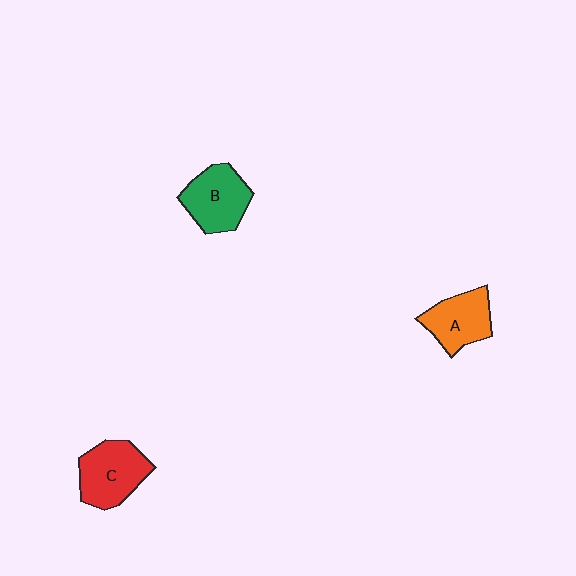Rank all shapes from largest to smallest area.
From largest to smallest: C (red), B (green), A (orange).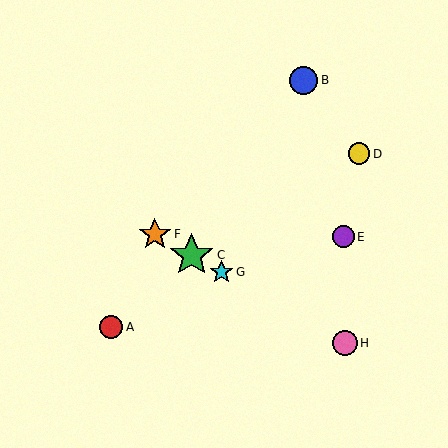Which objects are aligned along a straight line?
Objects C, F, G, H are aligned along a straight line.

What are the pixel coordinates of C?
Object C is at (192, 255).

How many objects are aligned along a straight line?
4 objects (C, F, G, H) are aligned along a straight line.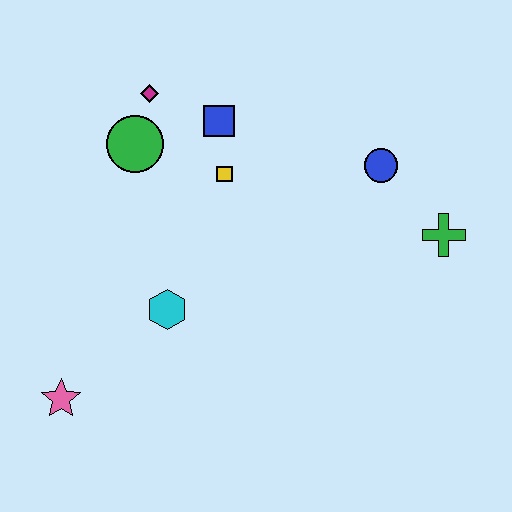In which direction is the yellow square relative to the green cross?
The yellow square is to the left of the green cross.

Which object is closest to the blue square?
The yellow square is closest to the blue square.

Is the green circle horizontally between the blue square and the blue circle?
No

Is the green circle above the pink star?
Yes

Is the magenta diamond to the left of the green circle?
No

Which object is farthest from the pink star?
The green cross is farthest from the pink star.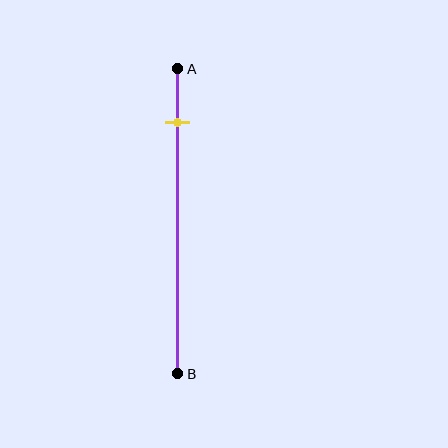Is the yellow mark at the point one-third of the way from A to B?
No, the mark is at about 20% from A, not at the 33% one-third point.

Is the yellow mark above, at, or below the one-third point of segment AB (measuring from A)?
The yellow mark is above the one-third point of segment AB.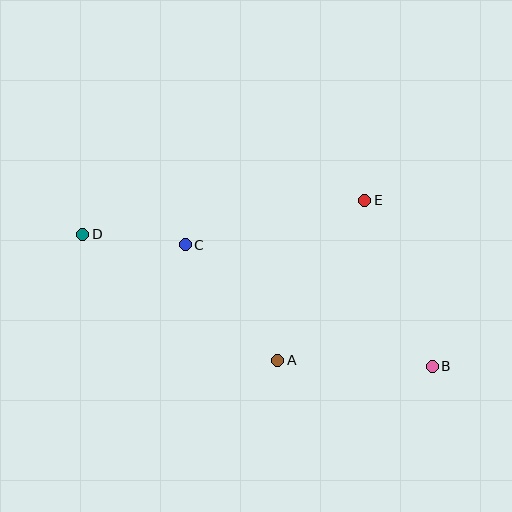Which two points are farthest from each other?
Points B and D are farthest from each other.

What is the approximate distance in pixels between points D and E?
The distance between D and E is approximately 284 pixels.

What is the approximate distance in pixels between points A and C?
The distance between A and C is approximately 148 pixels.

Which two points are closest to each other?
Points C and D are closest to each other.